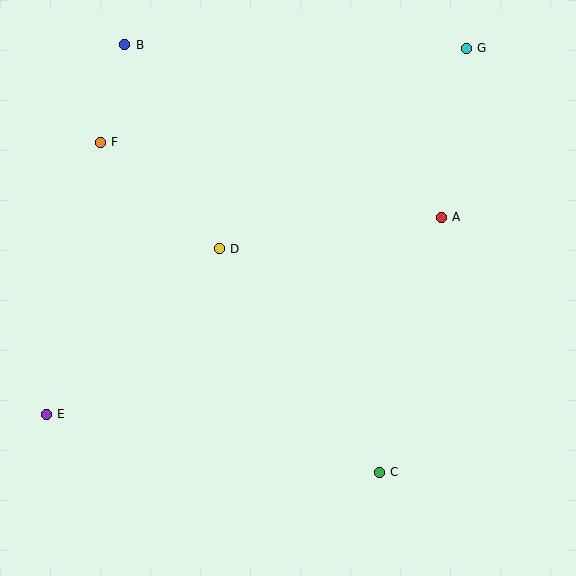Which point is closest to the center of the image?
Point D at (219, 249) is closest to the center.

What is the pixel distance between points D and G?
The distance between D and G is 318 pixels.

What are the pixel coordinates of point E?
Point E is at (46, 414).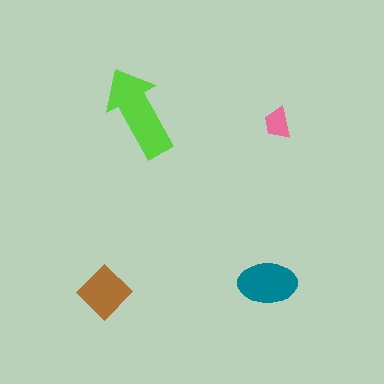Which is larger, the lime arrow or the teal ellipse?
The lime arrow.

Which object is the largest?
The lime arrow.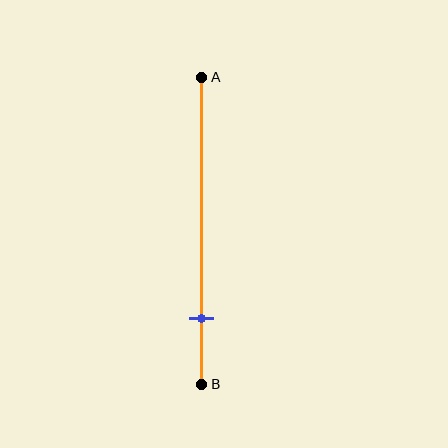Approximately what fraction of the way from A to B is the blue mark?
The blue mark is approximately 80% of the way from A to B.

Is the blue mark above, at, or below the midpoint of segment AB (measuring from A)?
The blue mark is below the midpoint of segment AB.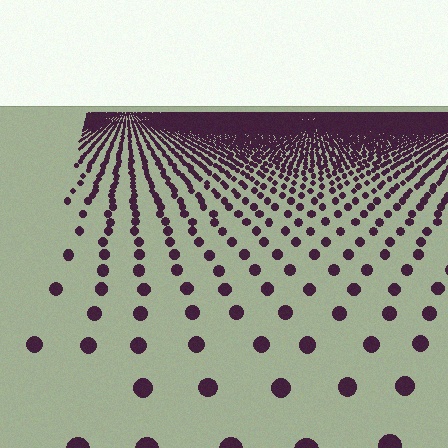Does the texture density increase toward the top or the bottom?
Density increases toward the top.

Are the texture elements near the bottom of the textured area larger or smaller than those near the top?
Larger. Near the bottom, elements are closer to the viewer and appear at a bigger on-screen size.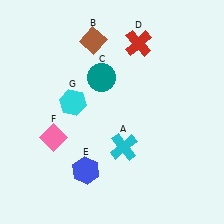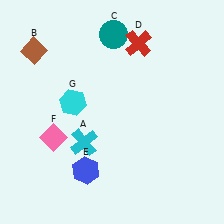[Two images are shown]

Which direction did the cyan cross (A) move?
The cyan cross (A) moved left.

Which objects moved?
The objects that moved are: the cyan cross (A), the brown diamond (B), the teal circle (C).